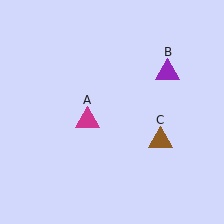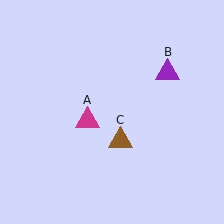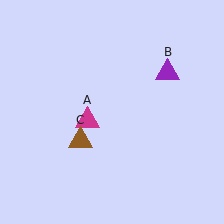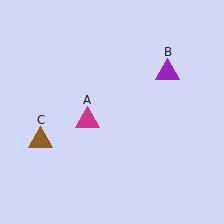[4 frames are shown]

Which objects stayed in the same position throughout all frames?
Magenta triangle (object A) and purple triangle (object B) remained stationary.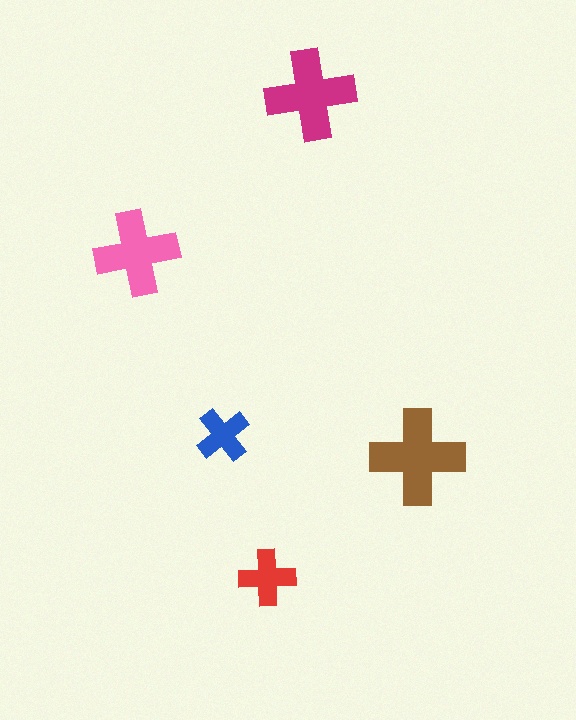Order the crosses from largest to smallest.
the brown one, the magenta one, the pink one, the red one, the blue one.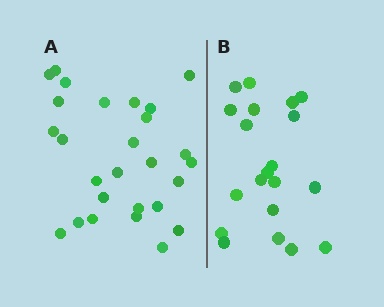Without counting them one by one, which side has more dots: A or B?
Region A (the left region) has more dots.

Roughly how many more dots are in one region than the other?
Region A has roughly 8 or so more dots than region B.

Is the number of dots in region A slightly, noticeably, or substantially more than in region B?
Region A has noticeably more, but not dramatically so. The ratio is roughly 1.4 to 1.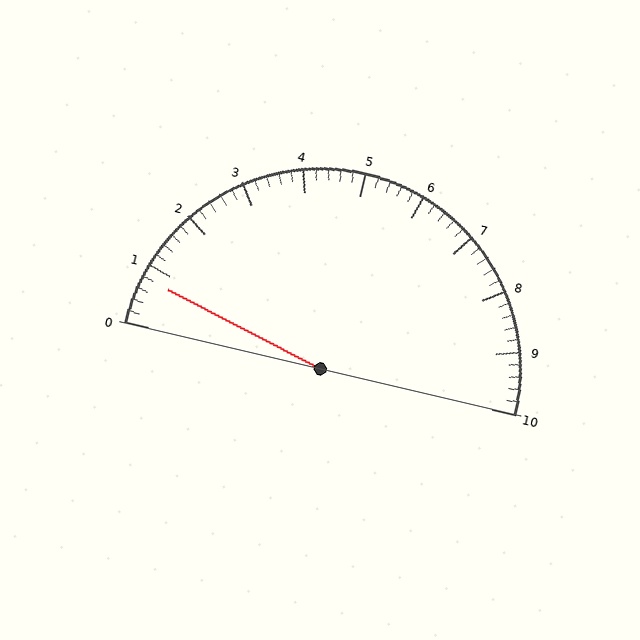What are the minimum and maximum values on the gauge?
The gauge ranges from 0 to 10.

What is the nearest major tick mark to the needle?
The nearest major tick mark is 1.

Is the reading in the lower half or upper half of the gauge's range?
The reading is in the lower half of the range (0 to 10).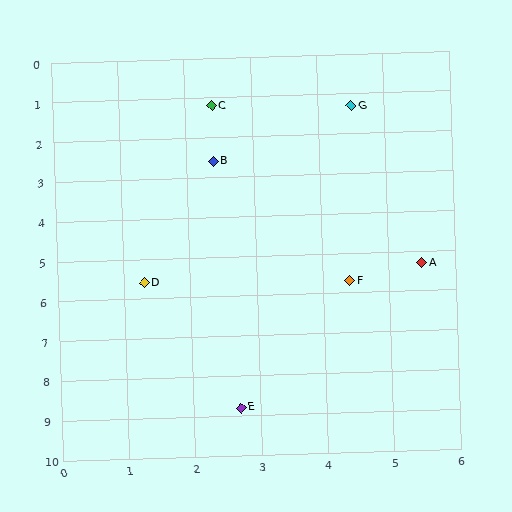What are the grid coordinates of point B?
Point B is at approximately (2.4, 2.6).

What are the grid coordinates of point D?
Point D is at approximately (1.3, 5.6).